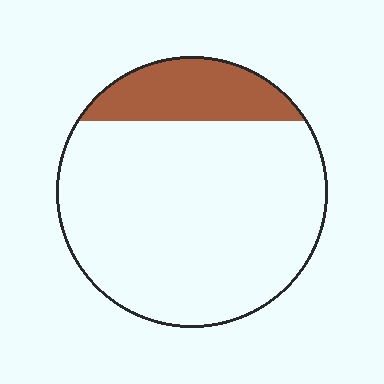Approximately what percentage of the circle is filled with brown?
Approximately 20%.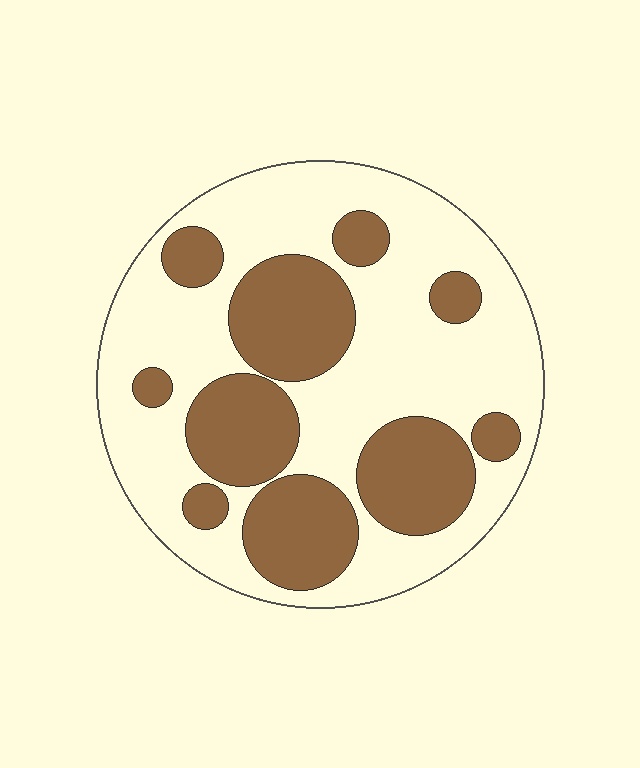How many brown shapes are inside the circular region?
10.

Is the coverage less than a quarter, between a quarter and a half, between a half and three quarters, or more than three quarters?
Between a quarter and a half.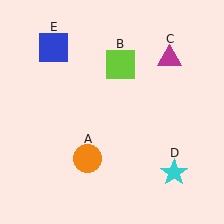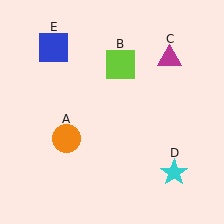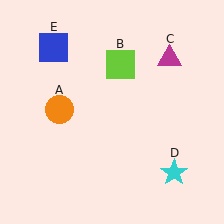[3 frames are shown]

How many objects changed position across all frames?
1 object changed position: orange circle (object A).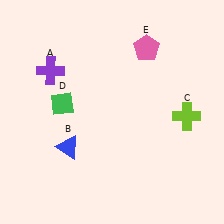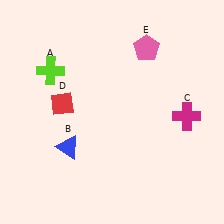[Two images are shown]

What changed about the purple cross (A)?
In Image 1, A is purple. In Image 2, it changed to lime.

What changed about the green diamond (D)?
In Image 1, D is green. In Image 2, it changed to red.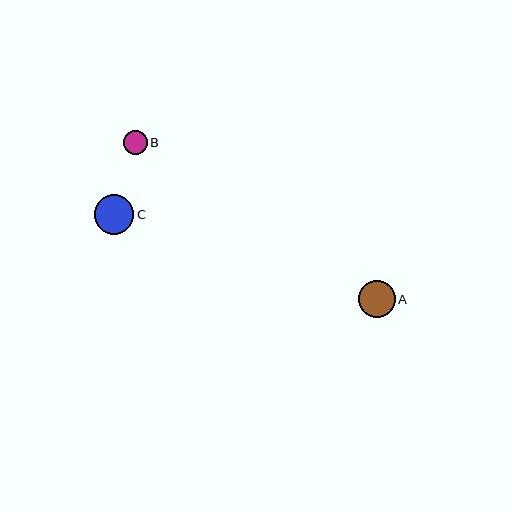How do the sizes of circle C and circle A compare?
Circle C and circle A are approximately the same size.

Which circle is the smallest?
Circle B is the smallest with a size of approximately 24 pixels.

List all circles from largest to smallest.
From largest to smallest: C, A, B.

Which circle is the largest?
Circle C is the largest with a size of approximately 40 pixels.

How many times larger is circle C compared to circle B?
Circle C is approximately 1.7 times the size of circle B.